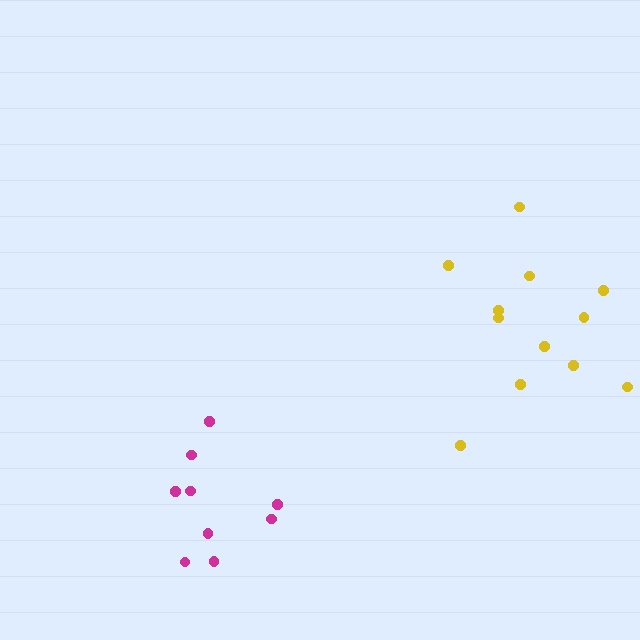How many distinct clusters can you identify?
There are 2 distinct clusters.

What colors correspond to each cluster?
The clusters are colored: yellow, magenta.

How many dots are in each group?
Group 1: 12 dots, Group 2: 9 dots (21 total).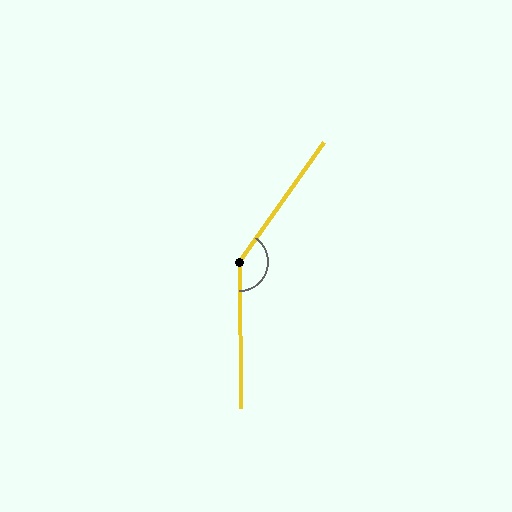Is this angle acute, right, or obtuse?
It is obtuse.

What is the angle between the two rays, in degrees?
Approximately 145 degrees.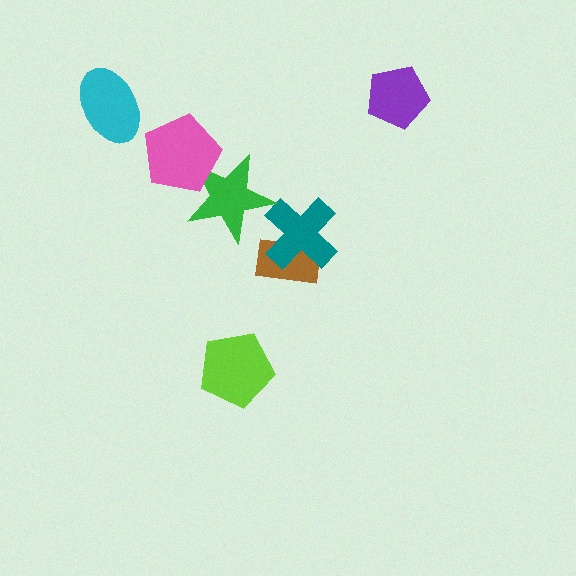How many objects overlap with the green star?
1 object overlaps with the green star.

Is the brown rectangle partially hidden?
Yes, it is partially covered by another shape.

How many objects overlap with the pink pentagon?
1 object overlaps with the pink pentagon.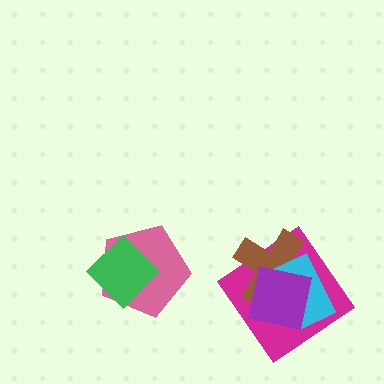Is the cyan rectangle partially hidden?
Yes, it is partially covered by another shape.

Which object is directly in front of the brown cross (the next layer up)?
The cyan rectangle is directly in front of the brown cross.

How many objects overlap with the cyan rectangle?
3 objects overlap with the cyan rectangle.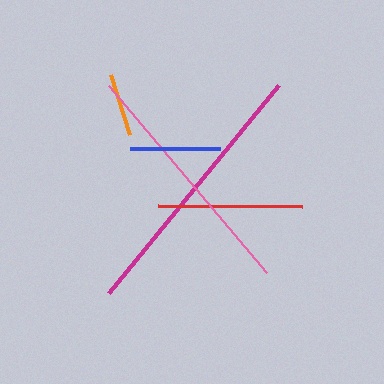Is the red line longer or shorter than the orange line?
The red line is longer than the orange line.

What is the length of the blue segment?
The blue segment is approximately 90 pixels long.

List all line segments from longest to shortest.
From longest to shortest: magenta, pink, red, blue, orange.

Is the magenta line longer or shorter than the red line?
The magenta line is longer than the red line.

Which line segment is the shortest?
The orange line is the shortest at approximately 63 pixels.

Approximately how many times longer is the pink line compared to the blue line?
The pink line is approximately 2.7 times the length of the blue line.